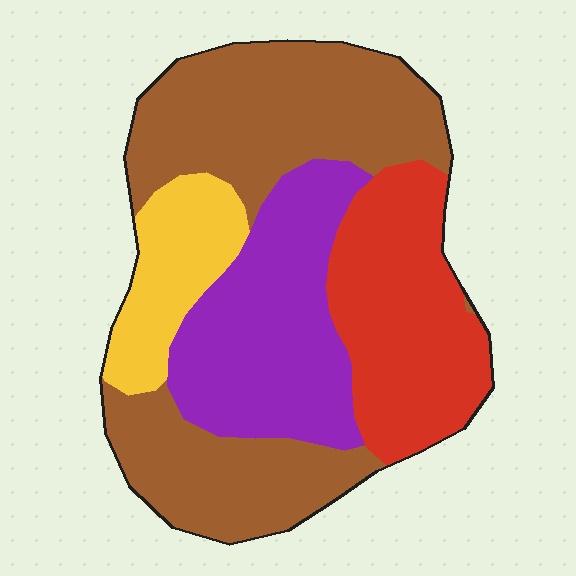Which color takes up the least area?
Yellow, at roughly 10%.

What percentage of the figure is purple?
Purple takes up about one quarter (1/4) of the figure.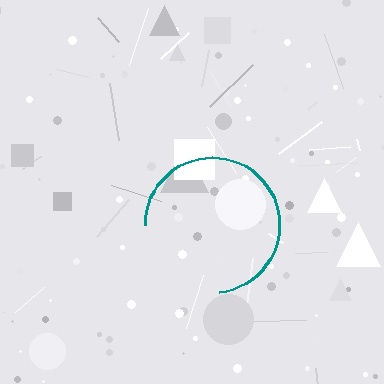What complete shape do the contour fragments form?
The contour fragments form a circle.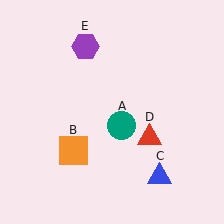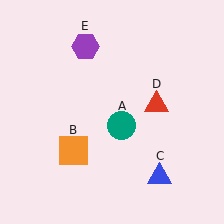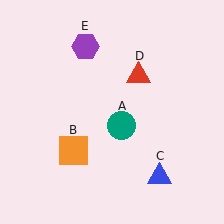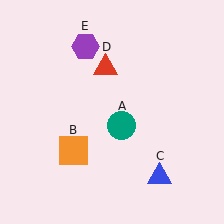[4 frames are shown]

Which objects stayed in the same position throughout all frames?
Teal circle (object A) and orange square (object B) and blue triangle (object C) and purple hexagon (object E) remained stationary.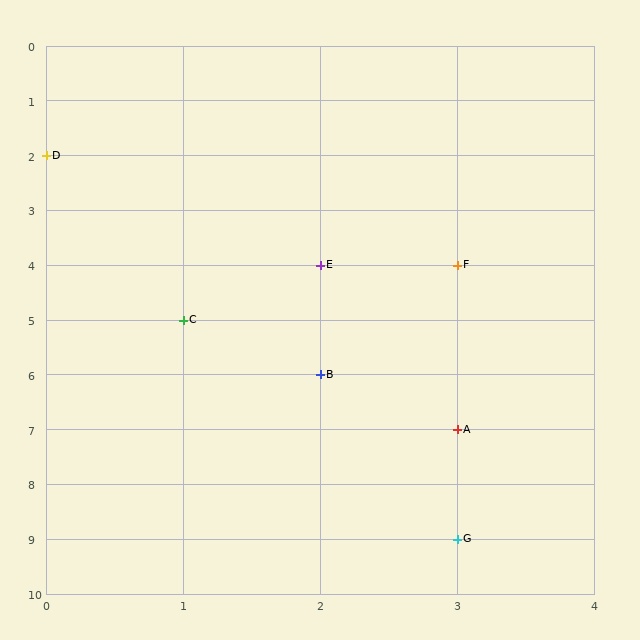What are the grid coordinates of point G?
Point G is at grid coordinates (3, 9).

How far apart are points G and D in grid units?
Points G and D are 3 columns and 7 rows apart (about 7.6 grid units diagonally).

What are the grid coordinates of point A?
Point A is at grid coordinates (3, 7).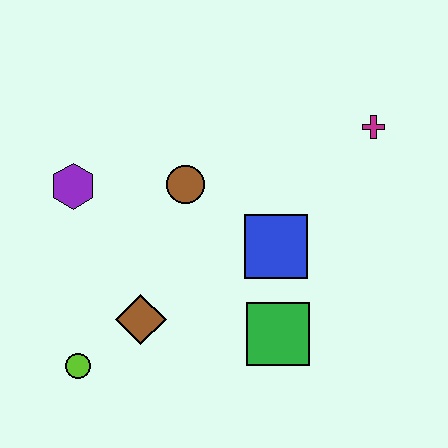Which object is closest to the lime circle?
The brown diamond is closest to the lime circle.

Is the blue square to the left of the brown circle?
No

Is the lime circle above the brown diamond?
No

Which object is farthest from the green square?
The purple hexagon is farthest from the green square.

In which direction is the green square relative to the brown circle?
The green square is below the brown circle.